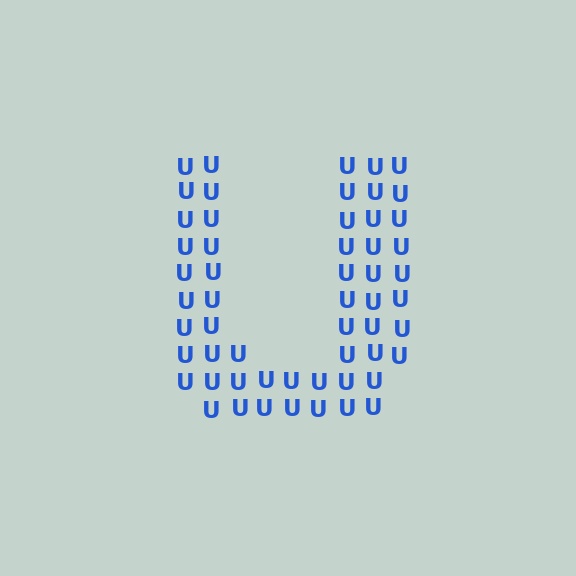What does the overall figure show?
The overall figure shows the letter U.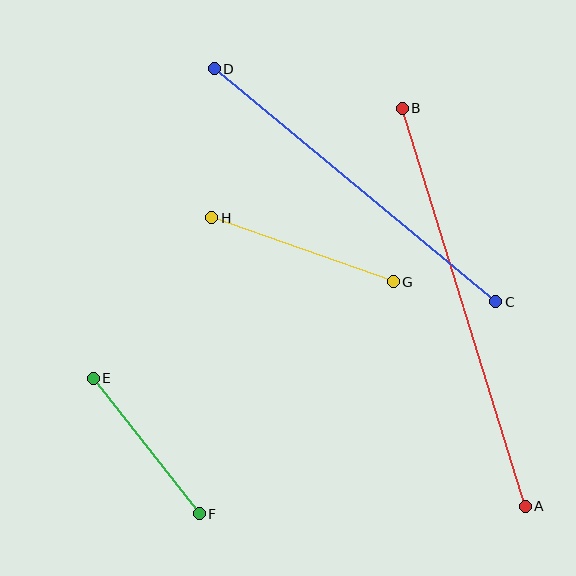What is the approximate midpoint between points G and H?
The midpoint is at approximately (303, 250) pixels.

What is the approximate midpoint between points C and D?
The midpoint is at approximately (355, 185) pixels.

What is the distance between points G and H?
The distance is approximately 192 pixels.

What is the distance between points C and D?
The distance is approximately 366 pixels.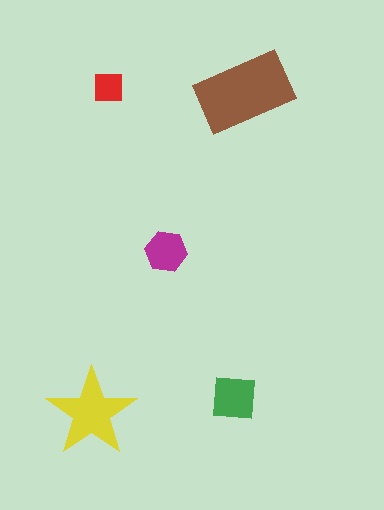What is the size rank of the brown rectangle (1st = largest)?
1st.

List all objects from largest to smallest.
The brown rectangle, the yellow star, the green square, the magenta hexagon, the red square.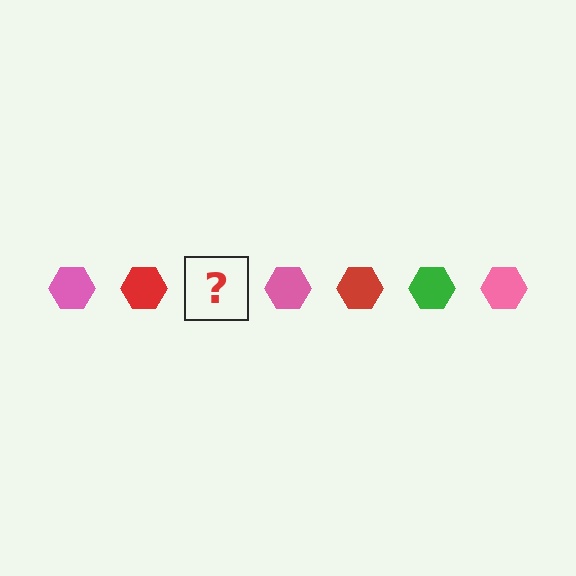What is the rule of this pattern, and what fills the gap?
The rule is that the pattern cycles through pink, red, green hexagons. The gap should be filled with a green hexagon.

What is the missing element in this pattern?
The missing element is a green hexagon.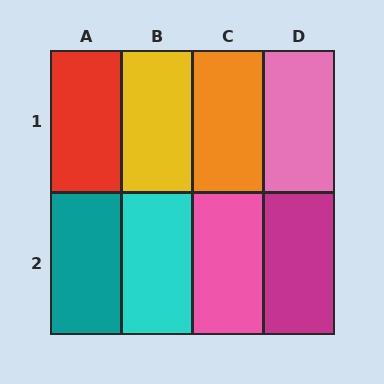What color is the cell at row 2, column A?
Teal.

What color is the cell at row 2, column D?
Magenta.